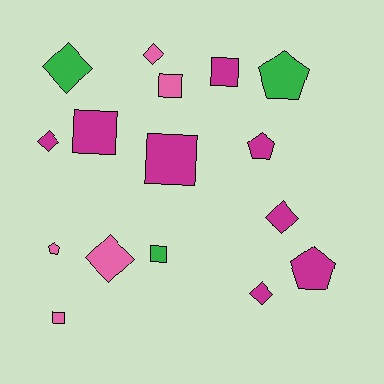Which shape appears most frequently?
Square, with 6 objects.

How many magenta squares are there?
There are 3 magenta squares.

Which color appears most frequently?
Magenta, with 8 objects.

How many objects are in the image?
There are 16 objects.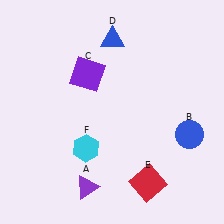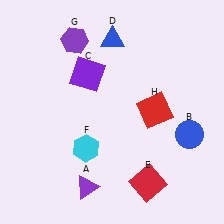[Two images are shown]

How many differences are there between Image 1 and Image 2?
There are 2 differences between the two images.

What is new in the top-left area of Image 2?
A purple hexagon (G) was added in the top-left area of Image 2.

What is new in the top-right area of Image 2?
A red square (H) was added in the top-right area of Image 2.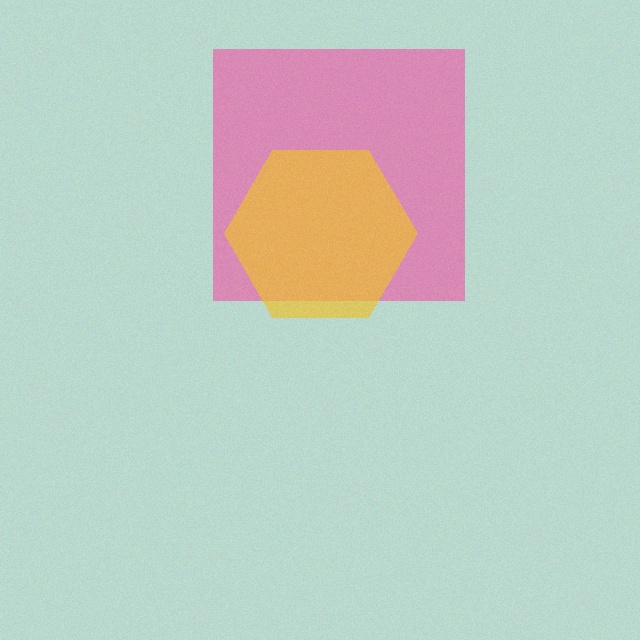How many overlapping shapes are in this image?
There are 2 overlapping shapes in the image.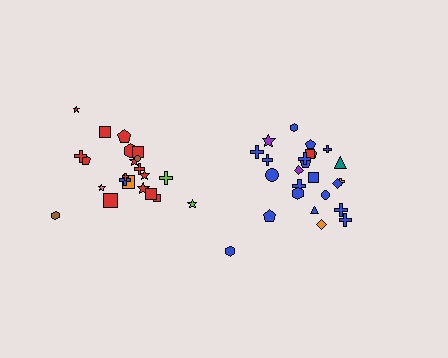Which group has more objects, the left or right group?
The right group.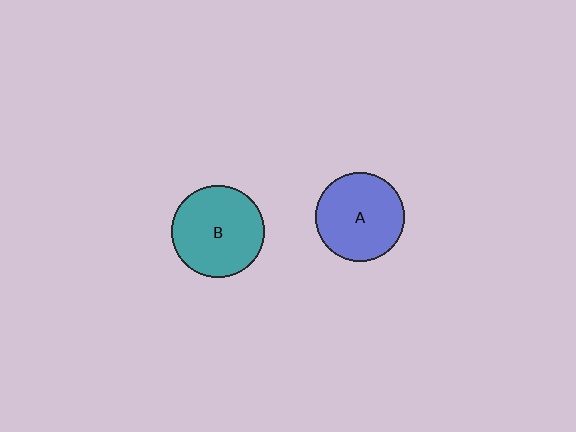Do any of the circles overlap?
No, none of the circles overlap.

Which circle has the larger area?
Circle B (teal).